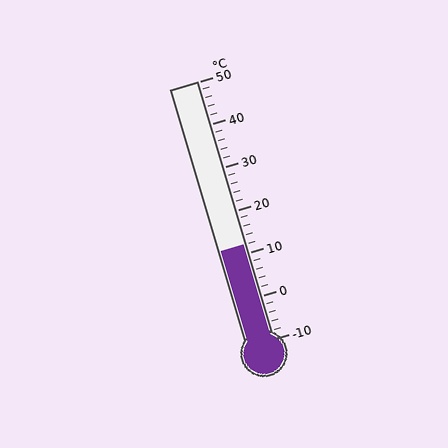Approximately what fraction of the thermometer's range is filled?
The thermometer is filled to approximately 35% of its range.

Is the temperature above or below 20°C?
The temperature is below 20°C.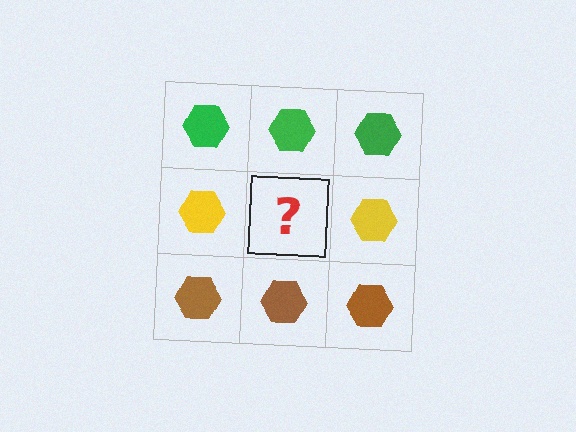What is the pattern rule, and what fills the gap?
The rule is that each row has a consistent color. The gap should be filled with a yellow hexagon.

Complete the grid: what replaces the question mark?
The question mark should be replaced with a yellow hexagon.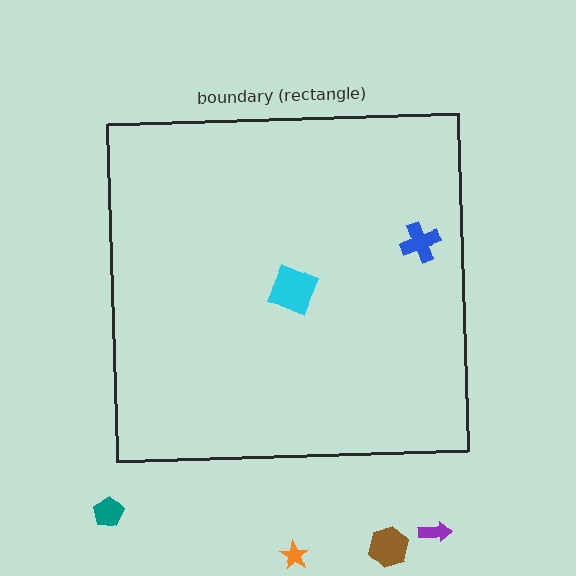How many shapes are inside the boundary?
2 inside, 4 outside.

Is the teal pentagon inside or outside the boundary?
Outside.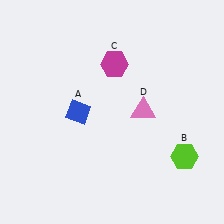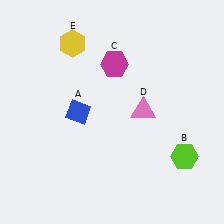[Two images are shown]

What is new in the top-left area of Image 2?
A yellow hexagon (E) was added in the top-left area of Image 2.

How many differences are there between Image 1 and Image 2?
There is 1 difference between the two images.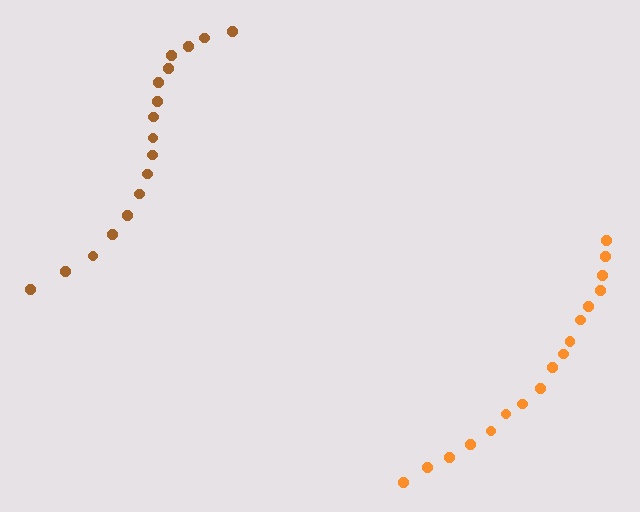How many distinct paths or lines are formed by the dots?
There are 2 distinct paths.